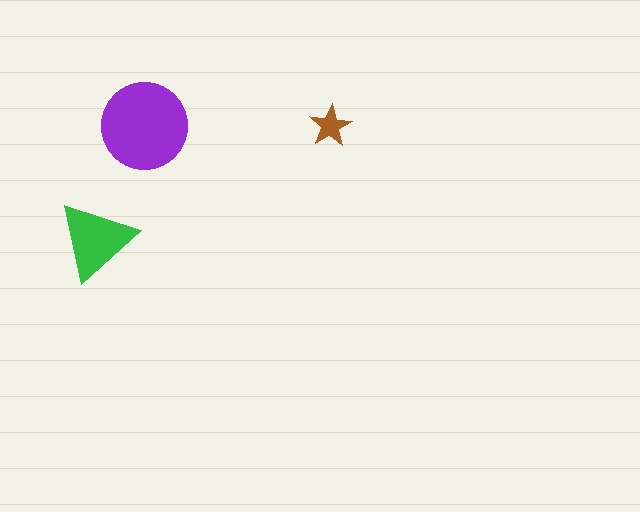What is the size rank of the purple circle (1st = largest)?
1st.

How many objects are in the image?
There are 3 objects in the image.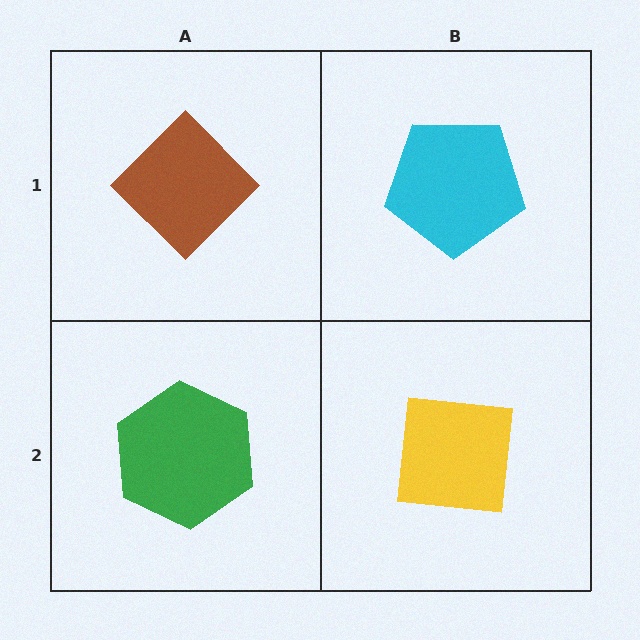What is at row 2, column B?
A yellow square.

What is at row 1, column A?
A brown diamond.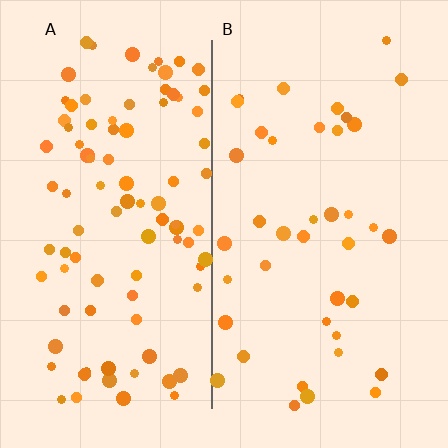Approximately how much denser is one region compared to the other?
Approximately 2.3× — region A over region B.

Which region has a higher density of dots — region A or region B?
A (the left).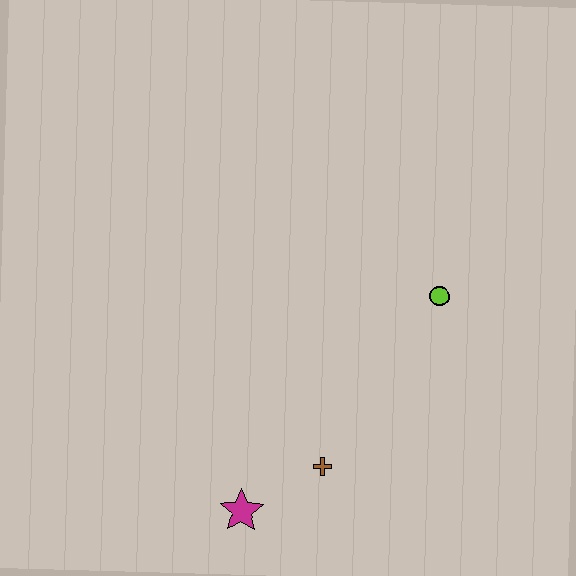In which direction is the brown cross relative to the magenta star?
The brown cross is to the right of the magenta star.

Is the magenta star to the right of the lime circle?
No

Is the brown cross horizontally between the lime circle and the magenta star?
Yes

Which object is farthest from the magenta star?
The lime circle is farthest from the magenta star.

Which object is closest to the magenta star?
The brown cross is closest to the magenta star.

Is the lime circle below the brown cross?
No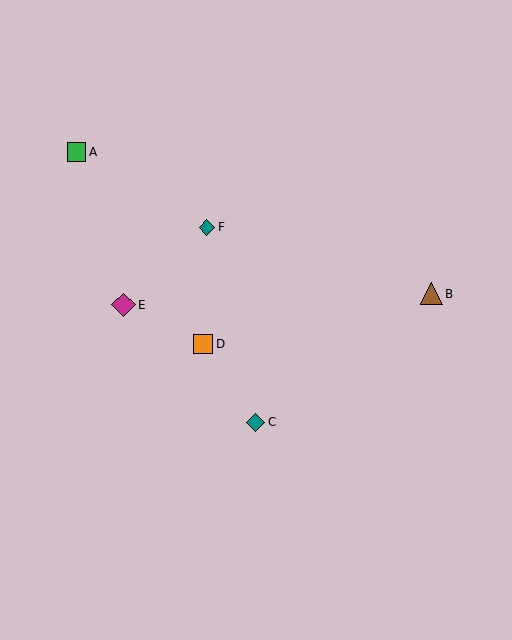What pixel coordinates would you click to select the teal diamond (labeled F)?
Click at (207, 227) to select the teal diamond F.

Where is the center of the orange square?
The center of the orange square is at (203, 344).